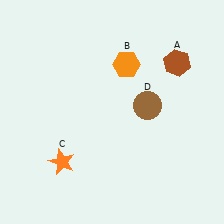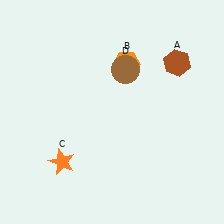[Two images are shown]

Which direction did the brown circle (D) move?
The brown circle (D) moved up.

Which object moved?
The brown circle (D) moved up.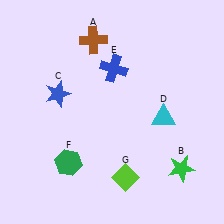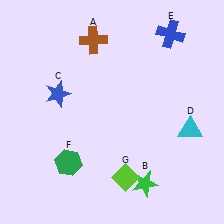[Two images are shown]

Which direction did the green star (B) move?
The green star (B) moved left.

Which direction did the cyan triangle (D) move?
The cyan triangle (D) moved right.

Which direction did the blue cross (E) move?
The blue cross (E) moved right.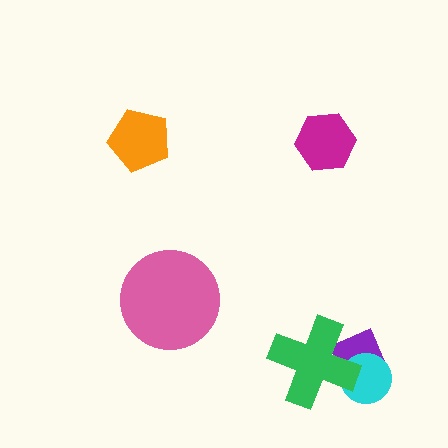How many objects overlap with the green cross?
2 objects overlap with the green cross.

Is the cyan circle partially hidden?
Yes, it is partially covered by another shape.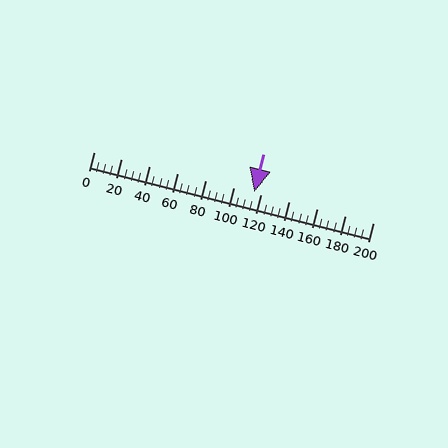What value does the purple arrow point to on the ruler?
The purple arrow points to approximately 115.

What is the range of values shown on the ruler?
The ruler shows values from 0 to 200.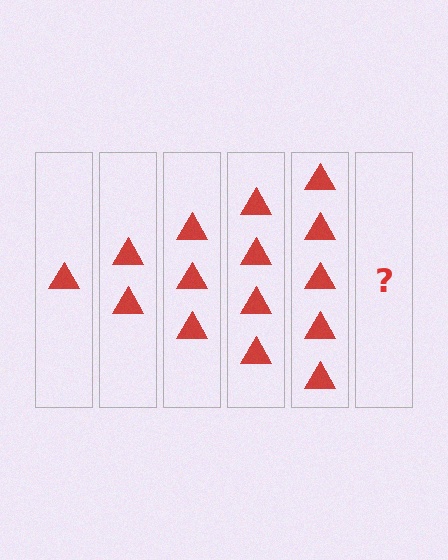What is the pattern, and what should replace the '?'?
The pattern is that each step adds one more triangle. The '?' should be 6 triangles.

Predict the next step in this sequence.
The next step is 6 triangles.